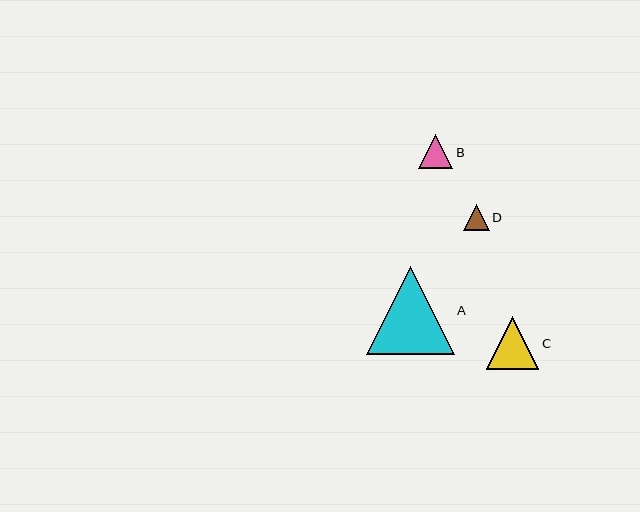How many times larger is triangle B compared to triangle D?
Triangle B is approximately 1.3 times the size of triangle D.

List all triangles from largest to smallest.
From largest to smallest: A, C, B, D.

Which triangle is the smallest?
Triangle D is the smallest with a size of approximately 26 pixels.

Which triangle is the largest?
Triangle A is the largest with a size of approximately 88 pixels.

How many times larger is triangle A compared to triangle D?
Triangle A is approximately 3.4 times the size of triangle D.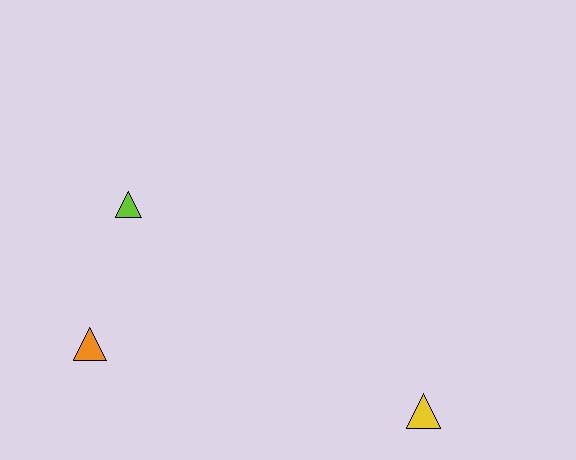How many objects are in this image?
There are 3 objects.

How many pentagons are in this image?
There are no pentagons.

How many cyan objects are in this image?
There are no cyan objects.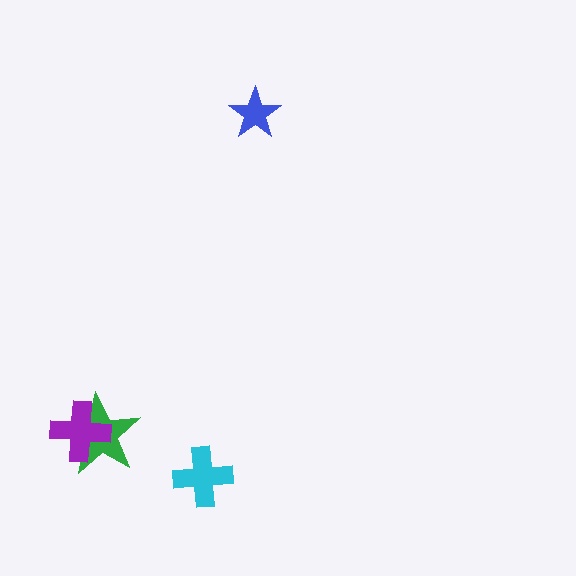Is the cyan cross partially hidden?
No, no other shape covers it.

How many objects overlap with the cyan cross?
0 objects overlap with the cyan cross.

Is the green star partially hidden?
Yes, it is partially covered by another shape.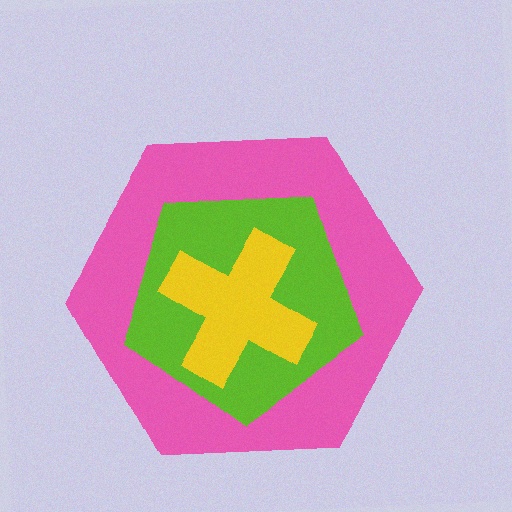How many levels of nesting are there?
3.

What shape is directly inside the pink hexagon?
The lime pentagon.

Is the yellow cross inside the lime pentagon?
Yes.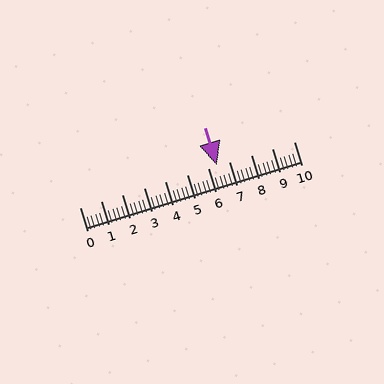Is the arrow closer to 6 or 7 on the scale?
The arrow is closer to 6.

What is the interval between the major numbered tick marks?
The major tick marks are spaced 1 units apart.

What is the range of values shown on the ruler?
The ruler shows values from 0 to 10.